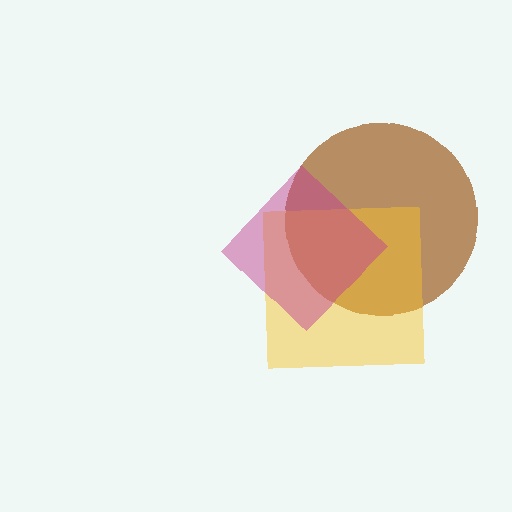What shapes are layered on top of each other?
The layered shapes are: a brown circle, a yellow square, a magenta diamond.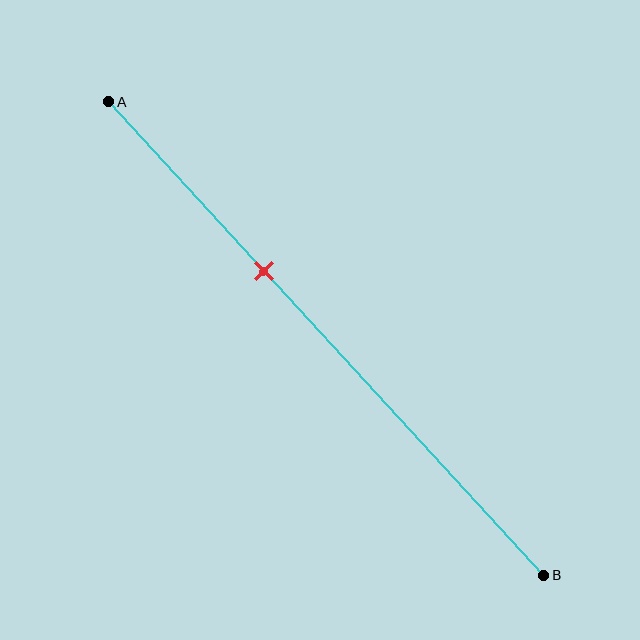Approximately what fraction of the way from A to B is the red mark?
The red mark is approximately 35% of the way from A to B.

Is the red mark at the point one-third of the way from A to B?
Yes, the mark is approximately at the one-third point.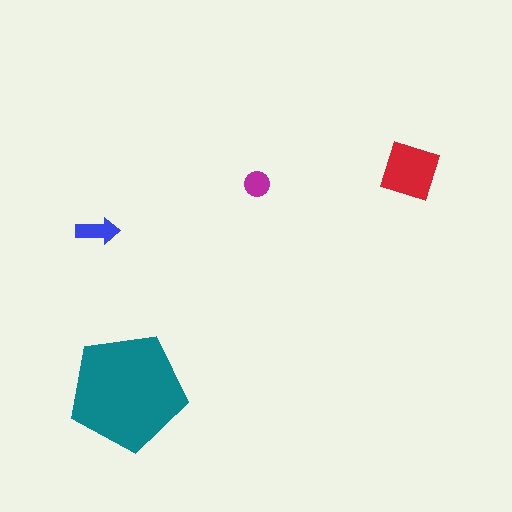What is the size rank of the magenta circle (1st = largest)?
4th.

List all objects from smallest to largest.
The magenta circle, the blue arrow, the red diamond, the teal pentagon.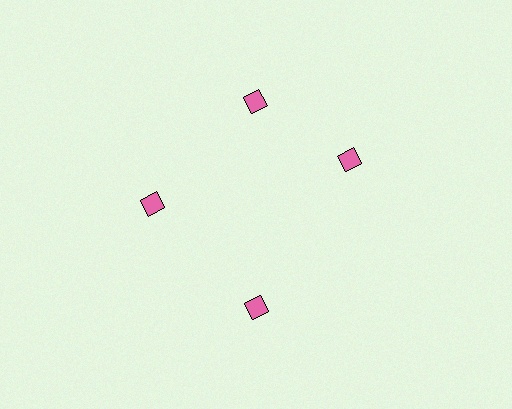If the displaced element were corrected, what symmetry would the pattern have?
It would have 4-fold rotational symmetry — the pattern would map onto itself every 90 degrees.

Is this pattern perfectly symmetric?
No. The 4 pink diamonds are arranged in a ring, but one element near the 3 o'clock position is rotated out of alignment along the ring, breaking the 4-fold rotational symmetry.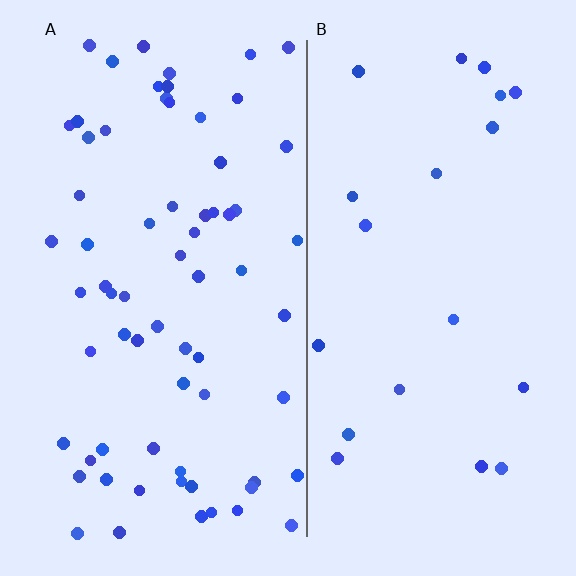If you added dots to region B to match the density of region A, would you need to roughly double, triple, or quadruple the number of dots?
Approximately triple.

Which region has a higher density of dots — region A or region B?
A (the left).